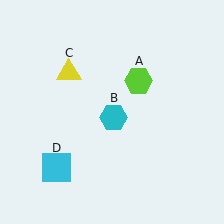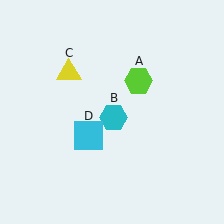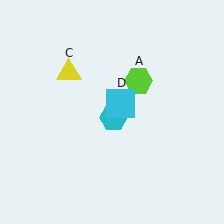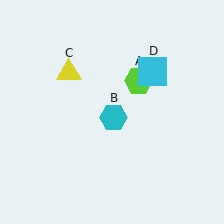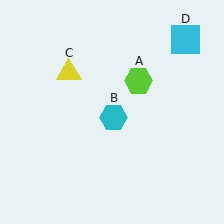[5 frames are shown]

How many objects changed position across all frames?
1 object changed position: cyan square (object D).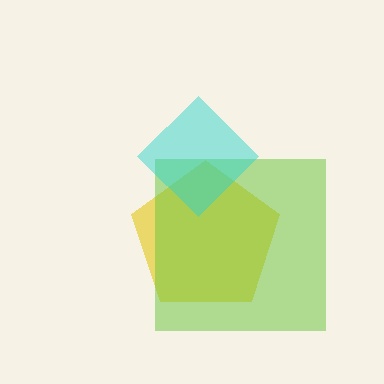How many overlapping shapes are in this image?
There are 3 overlapping shapes in the image.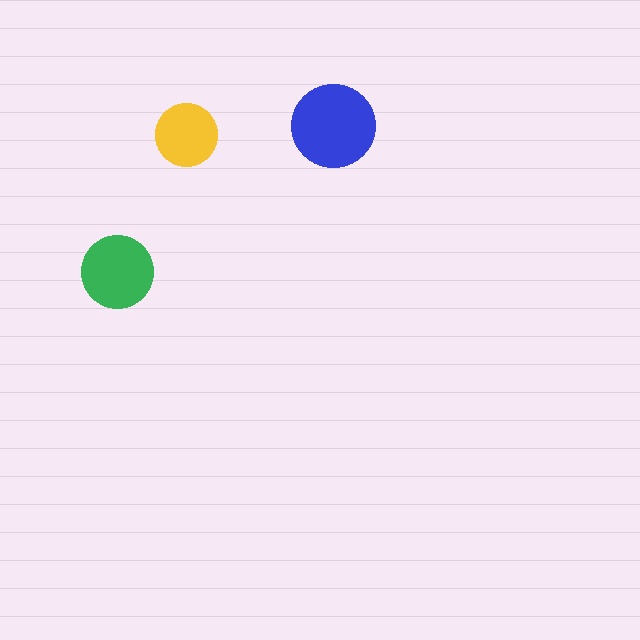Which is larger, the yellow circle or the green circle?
The green one.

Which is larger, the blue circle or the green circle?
The blue one.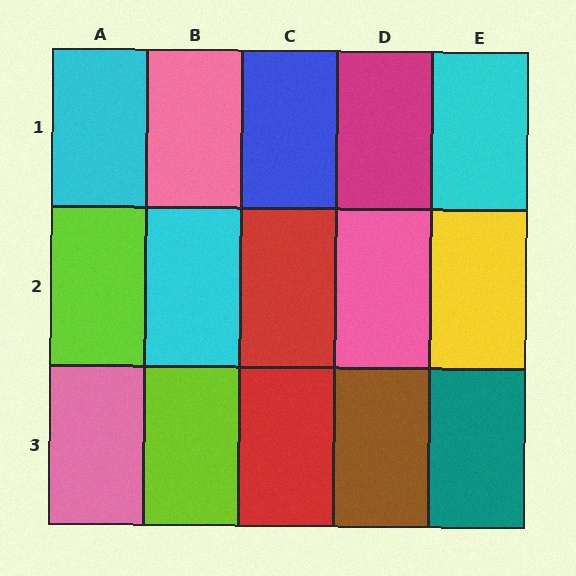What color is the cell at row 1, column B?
Pink.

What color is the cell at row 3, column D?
Brown.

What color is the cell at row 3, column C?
Red.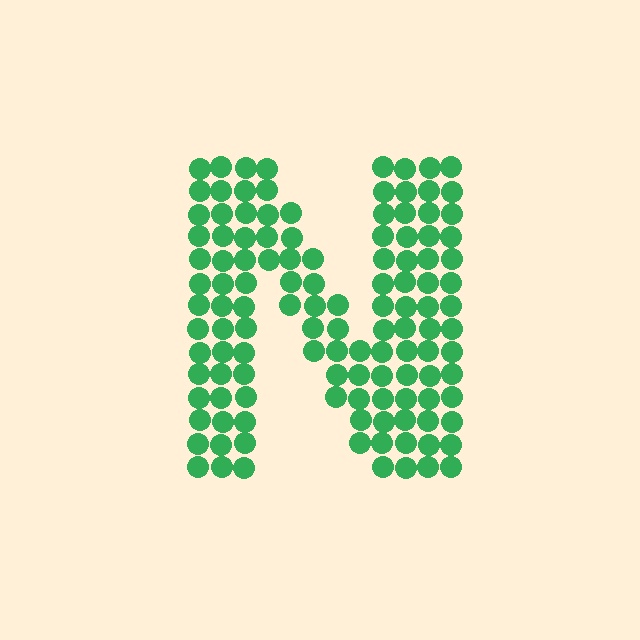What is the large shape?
The large shape is the letter N.